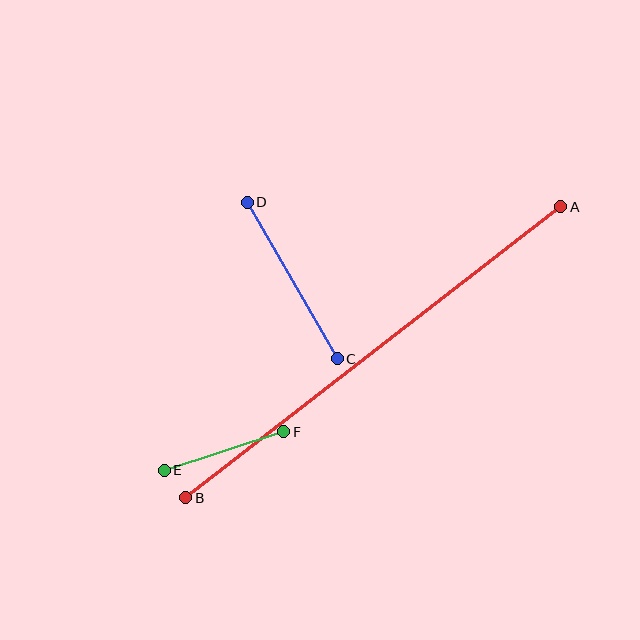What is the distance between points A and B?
The distance is approximately 475 pixels.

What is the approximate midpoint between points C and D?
The midpoint is at approximately (292, 280) pixels.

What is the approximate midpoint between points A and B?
The midpoint is at approximately (373, 352) pixels.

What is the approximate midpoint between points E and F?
The midpoint is at approximately (224, 451) pixels.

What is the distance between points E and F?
The distance is approximately 126 pixels.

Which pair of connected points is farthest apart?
Points A and B are farthest apart.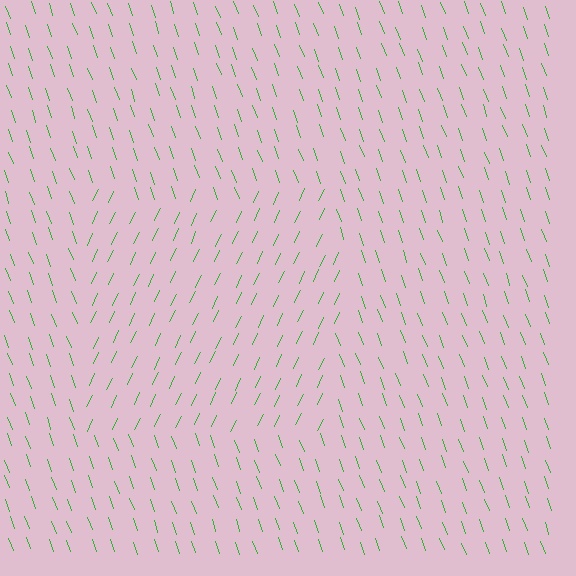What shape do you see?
I see a rectangle.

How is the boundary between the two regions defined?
The boundary is defined purely by a change in line orientation (approximately 45 degrees difference). All lines are the same color and thickness.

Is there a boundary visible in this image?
Yes, there is a texture boundary formed by a change in line orientation.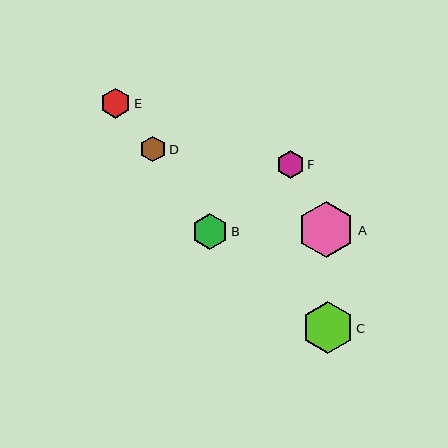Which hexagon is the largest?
Hexagon A is the largest with a size of approximately 57 pixels.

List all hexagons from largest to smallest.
From largest to smallest: A, C, B, E, F, D.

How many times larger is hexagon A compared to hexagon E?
Hexagon A is approximately 1.9 times the size of hexagon E.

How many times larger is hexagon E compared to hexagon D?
Hexagon E is approximately 1.2 times the size of hexagon D.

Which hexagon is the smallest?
Hexagon D is the smallest with a size of approximately 26 pixels.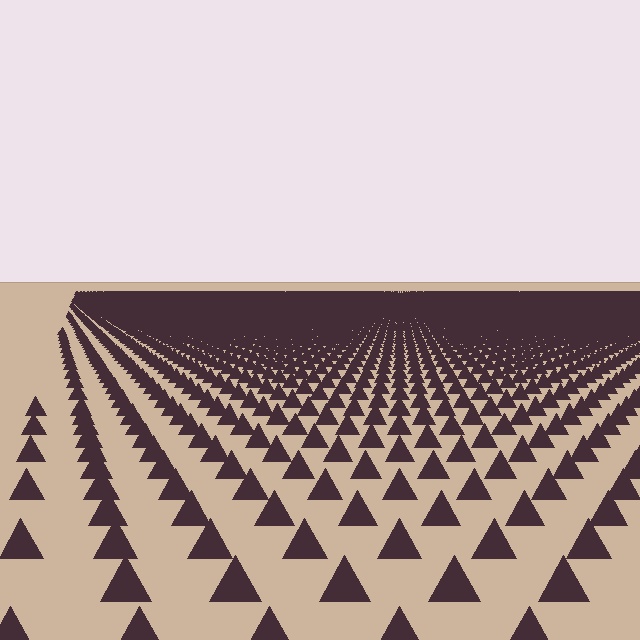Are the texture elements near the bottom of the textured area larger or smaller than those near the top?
Larger. Near the bottom, elements are closer to the viewer and appear at a bigger on-screen size.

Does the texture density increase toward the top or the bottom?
Density increases toward the top.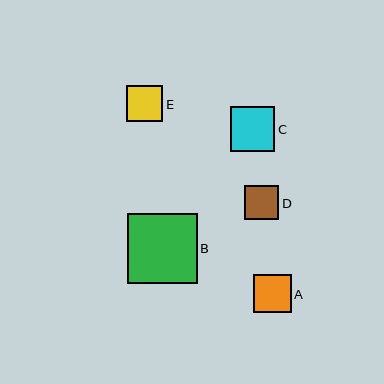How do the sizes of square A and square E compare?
Square A and square E are approximately the same size.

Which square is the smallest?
Square D is the smallest with a size of approximately 34 pixels.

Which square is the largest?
Square B is the largest with a size of approximately 70 pixels.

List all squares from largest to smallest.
From largest to smallest: B, C, A, E, D.